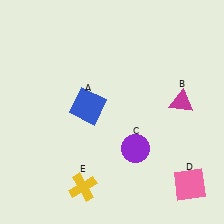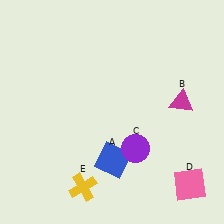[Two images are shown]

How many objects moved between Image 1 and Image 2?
1 object moved between the two images.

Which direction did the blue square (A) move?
The blue square (A) moved down.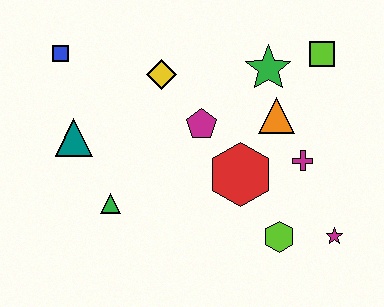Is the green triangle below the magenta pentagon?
Yes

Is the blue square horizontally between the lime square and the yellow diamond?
No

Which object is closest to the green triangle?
The teal triangle is closest to the green triangle.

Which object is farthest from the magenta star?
The blue square is farthest from the magenta star.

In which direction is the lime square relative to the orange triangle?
The lime square is above the orange triangle.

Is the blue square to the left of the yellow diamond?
Yes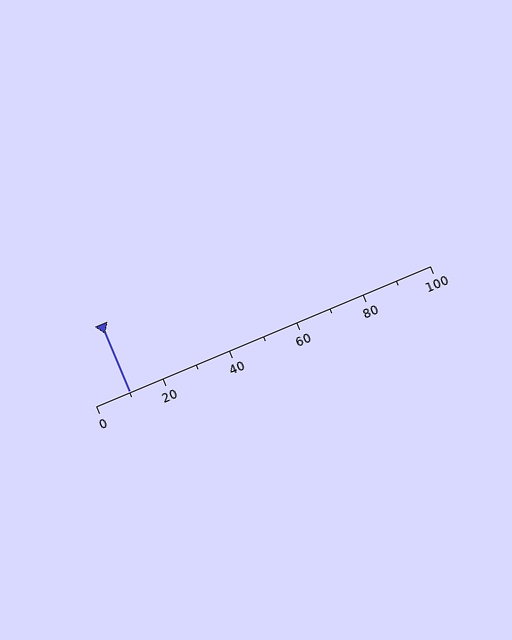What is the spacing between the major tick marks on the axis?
The major ticks are spaced 20 apart.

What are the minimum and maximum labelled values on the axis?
The axis runs from 0 to 100.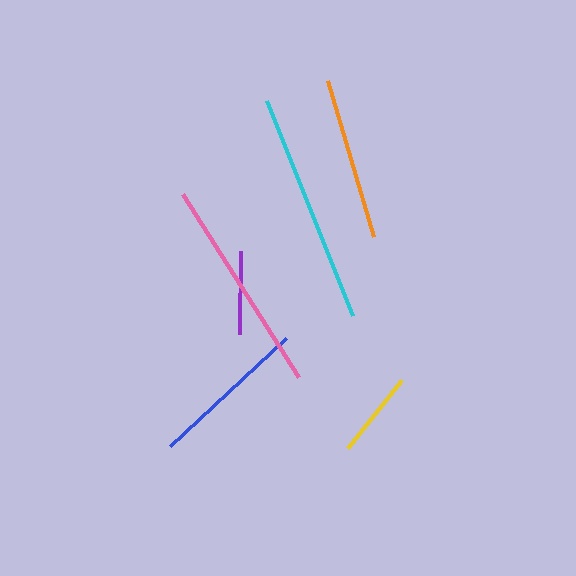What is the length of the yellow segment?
The yellow segment is approximately 87 pixels long.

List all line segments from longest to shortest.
From longest to shortest: cyan, pink, orange, blue, yellow, purple.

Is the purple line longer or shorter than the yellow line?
The yellow line is longer than the purple line.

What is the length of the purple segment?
The purple segment is approximately 83 pixels long.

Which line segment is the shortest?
The purple line is the shortest at approximately 83 pixels.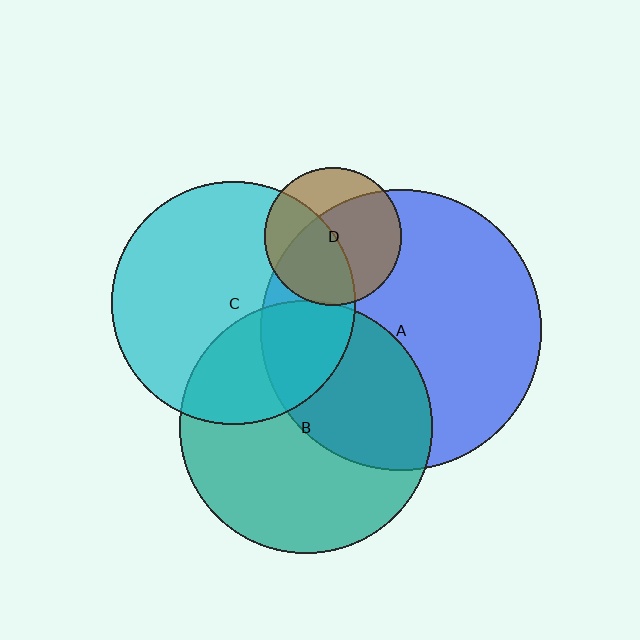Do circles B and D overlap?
Yes.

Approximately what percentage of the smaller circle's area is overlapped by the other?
Approximately 5%.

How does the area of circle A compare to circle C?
Approximately 1.3 times.